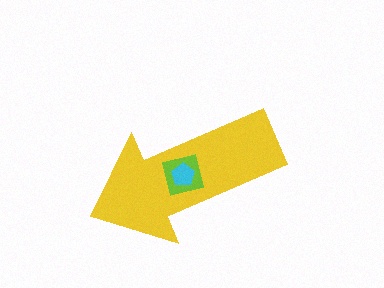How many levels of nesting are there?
3.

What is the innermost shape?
The cyan pentagon.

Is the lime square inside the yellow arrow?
Yes.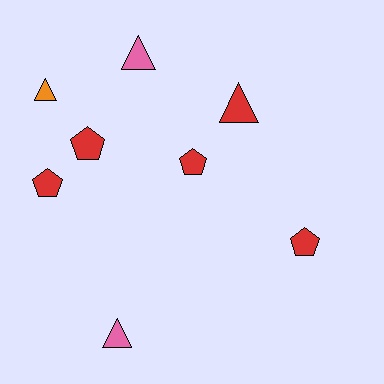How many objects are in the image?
There are 8 objects.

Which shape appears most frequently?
Triangle, with 4 objects.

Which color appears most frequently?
Red, with 5 objects.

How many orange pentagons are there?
There are no orange pentagons.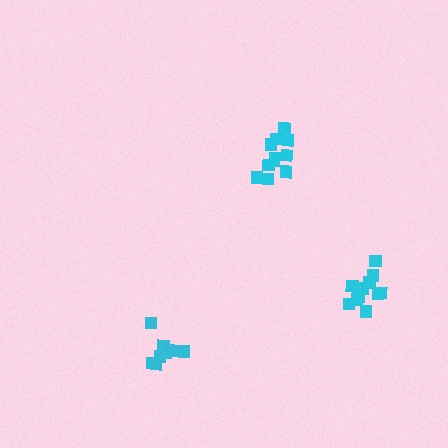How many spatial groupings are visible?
There are 3 spatial groupings.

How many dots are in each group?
Group 1: 11 dots, Group 2: 9 dots, Group 3: 11 dots (31 total).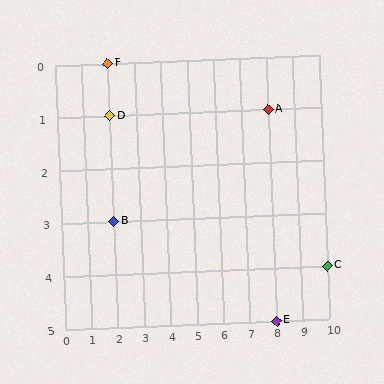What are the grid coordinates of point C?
Point C is at grid coordinates (10, 4).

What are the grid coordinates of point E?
Point E is at grid coordinates (8, 5).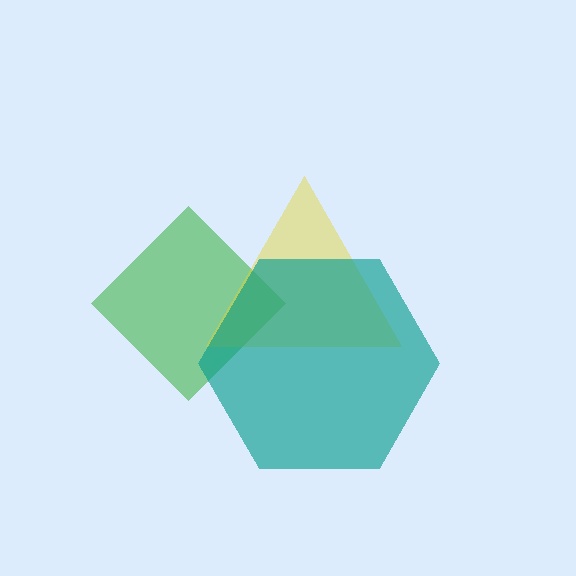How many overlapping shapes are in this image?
There are 3 overlapping shapes in the image.